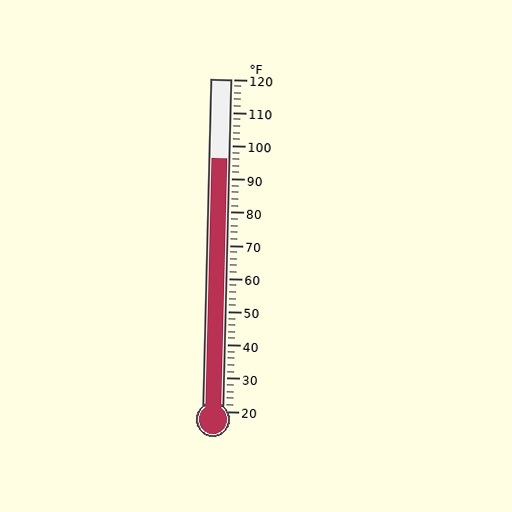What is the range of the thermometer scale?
The thermometer scale ranges from 20°F to 120°F.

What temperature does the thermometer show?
The thermometer shows approximately 96°F.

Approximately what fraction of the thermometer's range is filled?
The thermometer is filled to approximately 75% of its range.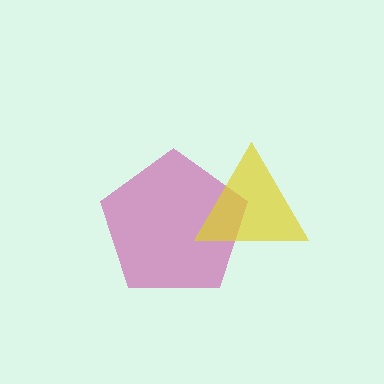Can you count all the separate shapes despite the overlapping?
Yes, there are 2 separate shapes.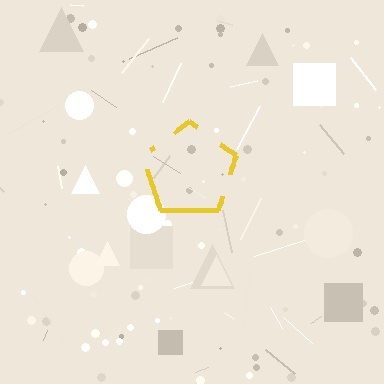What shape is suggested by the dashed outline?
The dashed outline suggests a pentagon.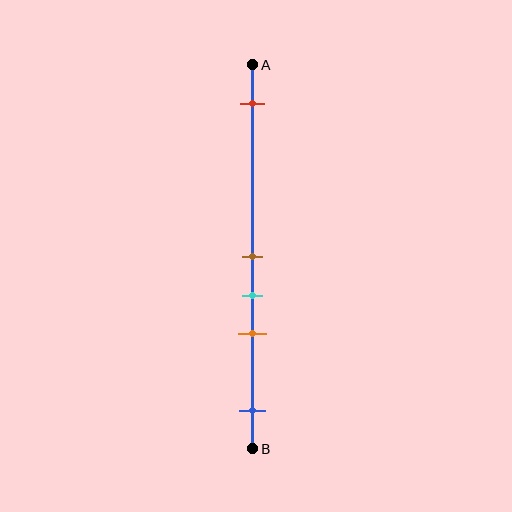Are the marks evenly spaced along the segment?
No, the marks are not evenly spaced.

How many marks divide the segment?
There are 5 marks dividing the segment.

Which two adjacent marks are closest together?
The brown and cyan marks are the closest adjacent pair.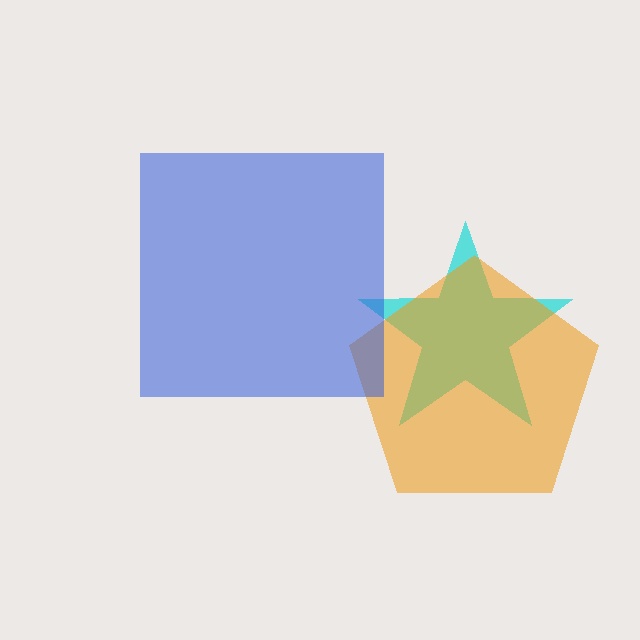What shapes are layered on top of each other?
The layered shapes are: a cyan star, an orange pentagon, a blue square.